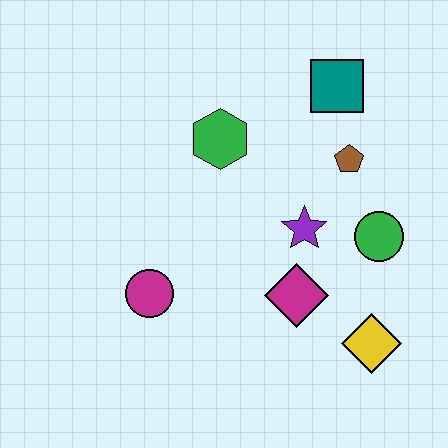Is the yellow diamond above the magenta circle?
No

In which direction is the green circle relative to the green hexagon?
The green circle is to the right of the green hexagon.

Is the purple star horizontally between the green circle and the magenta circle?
Yes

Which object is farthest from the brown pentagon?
The magenta circle is farthest from the brown pentagon.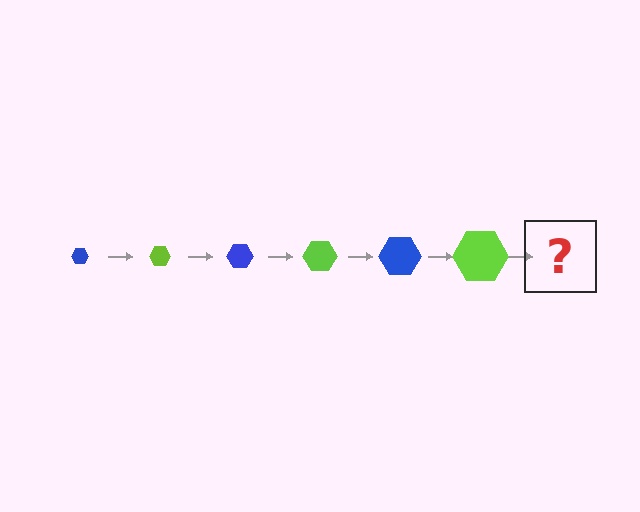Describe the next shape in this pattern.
It should be a blue hexagon, larger than the previous one.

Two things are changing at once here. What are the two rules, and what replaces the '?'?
The two rules are that the hexagon grows larger each step and the color cycles through blue and lime. The '?' should be a blue hexagon, larger than the previous one.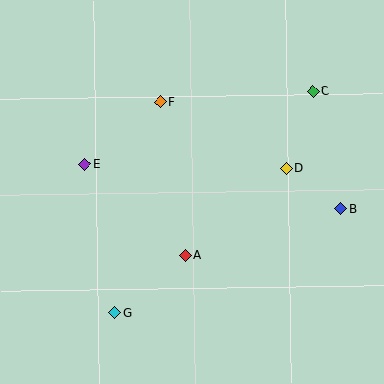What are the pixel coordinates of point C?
Point C is at (313, 91).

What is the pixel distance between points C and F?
The distance between C and F is 153 pixels.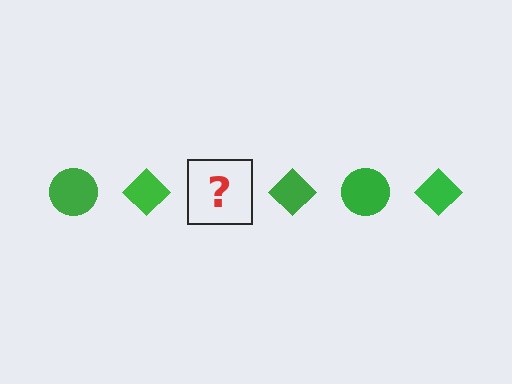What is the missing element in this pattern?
The missing element is a green circle.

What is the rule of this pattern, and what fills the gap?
The rule is that the pattern cycles through circle, diamond shapes in green. The gap should be filled with a green circle.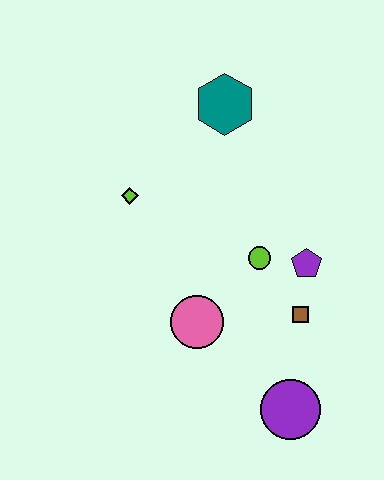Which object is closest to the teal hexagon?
The lime diamond is closest to the teal hexagon.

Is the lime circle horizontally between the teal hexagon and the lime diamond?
No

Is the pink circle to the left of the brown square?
Yes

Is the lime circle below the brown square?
No